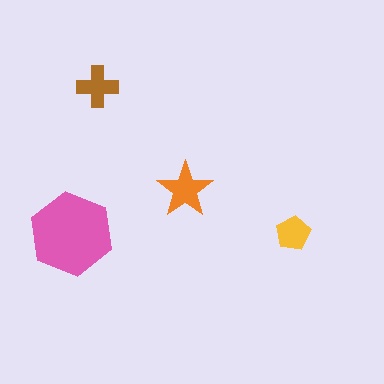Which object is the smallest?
The yellow pentagon.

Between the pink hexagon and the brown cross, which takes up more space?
The pink hexagon.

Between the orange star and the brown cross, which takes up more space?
The orange star.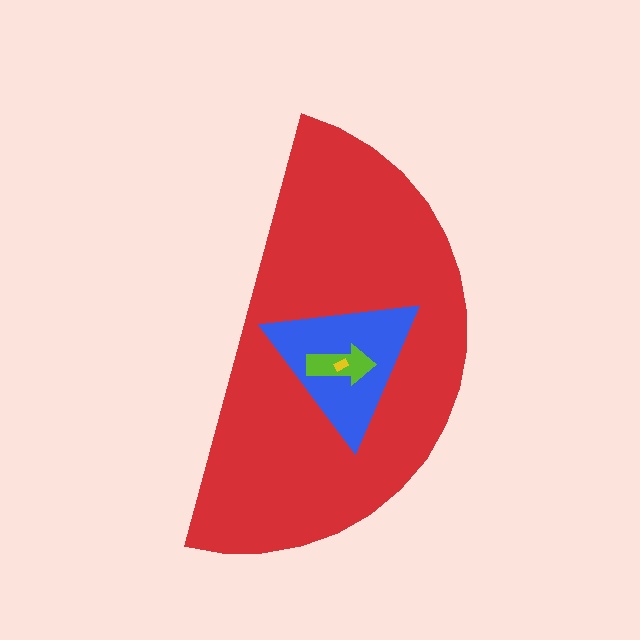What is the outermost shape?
The red semicircle.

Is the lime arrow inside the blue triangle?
Yes.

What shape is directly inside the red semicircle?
The blue triangle.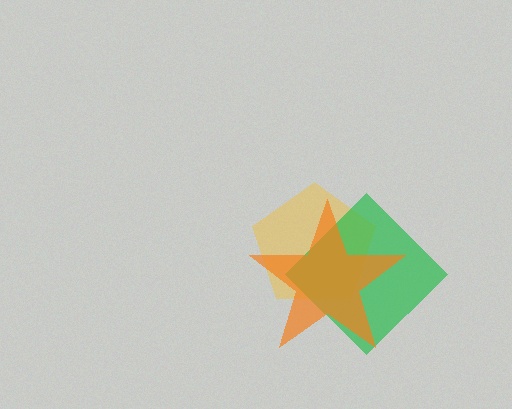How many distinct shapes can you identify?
There are 3 distinct shapes: a yellow pentagon, a green diamond, an orange star.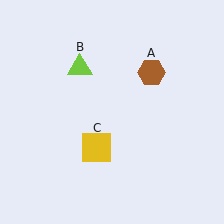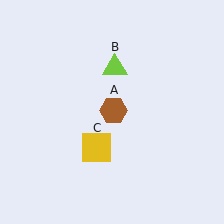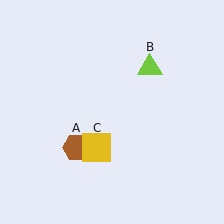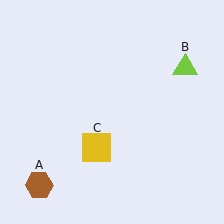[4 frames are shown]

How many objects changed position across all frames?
2 objects changed position: brown hexagon (object A), lime triangle (object B).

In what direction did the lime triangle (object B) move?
The lime triangle (object B) moved right.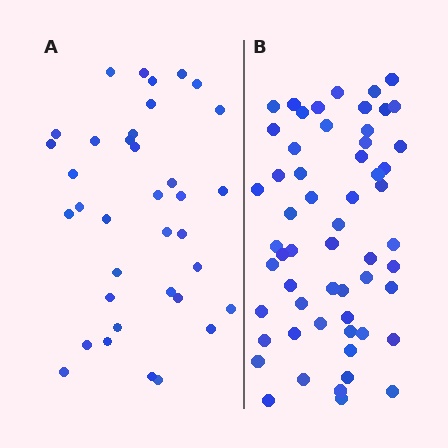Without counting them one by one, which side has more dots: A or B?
Region B (the right region) has more dots.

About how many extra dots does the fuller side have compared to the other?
Region B has approximately 20 more dots than region A.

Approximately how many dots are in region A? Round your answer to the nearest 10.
About 40 dots. (The exact count is 36, which rounds to 40.)